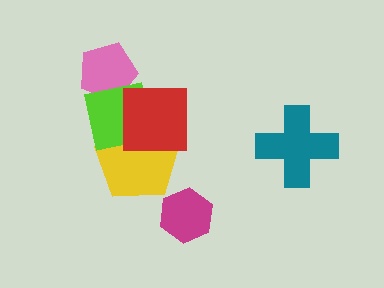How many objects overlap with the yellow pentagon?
2 objects overlap with the yellow pentagon.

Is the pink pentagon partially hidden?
Yes, it is partially covered by another shape.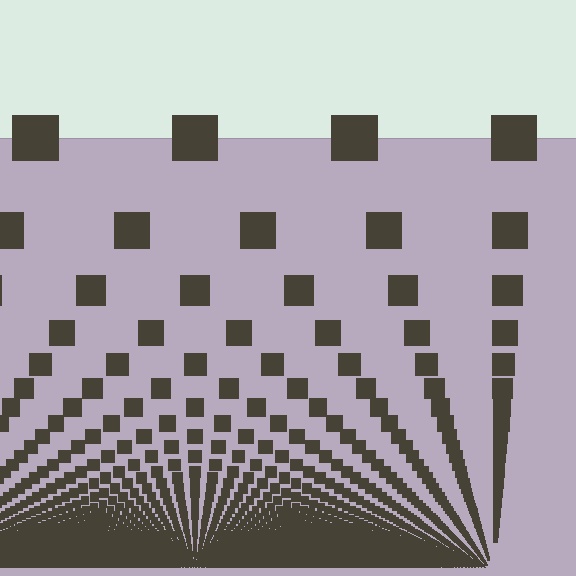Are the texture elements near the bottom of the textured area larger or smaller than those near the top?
Smaller. The gradient is inverted — elements near the bottom are smaller and denser.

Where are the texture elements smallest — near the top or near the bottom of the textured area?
Near the bottom.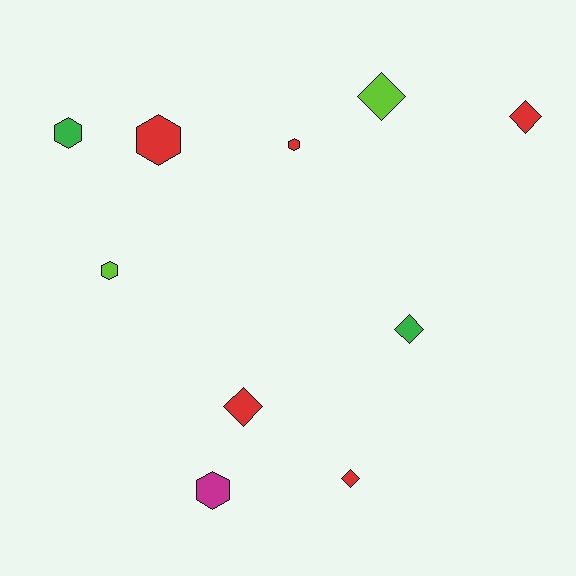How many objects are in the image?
There are 10 objects.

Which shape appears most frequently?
Hexagon, with 5 objects.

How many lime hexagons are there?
There is 1 lime hexagon.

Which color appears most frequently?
Red, with 5 objects.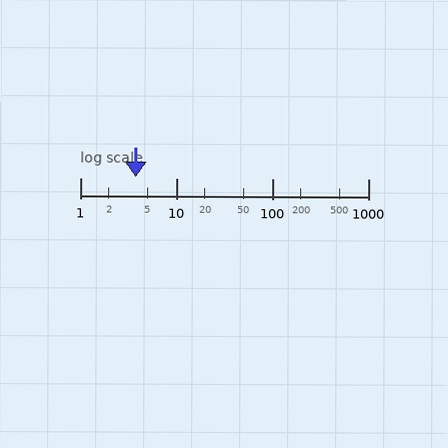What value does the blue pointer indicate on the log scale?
The pointer indicates approximately 3.8.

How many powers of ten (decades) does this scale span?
The scale spans 3 decades, from 1 to 1000.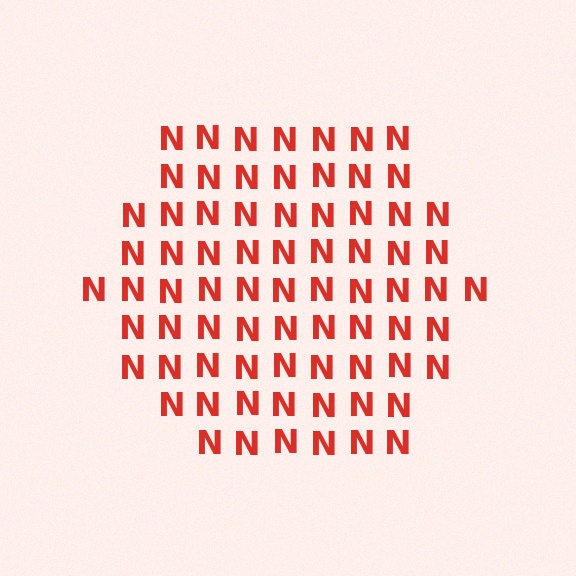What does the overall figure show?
The overall figure shows a hexagon.